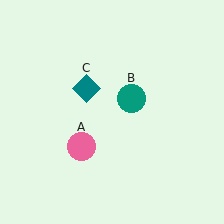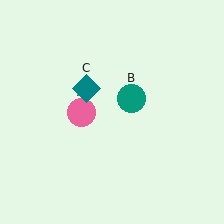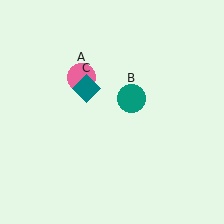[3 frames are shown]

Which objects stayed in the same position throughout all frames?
Teal circle (object B) and teal diamond (object C) remained stationary.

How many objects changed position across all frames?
1 object changed position: pink circle (object A).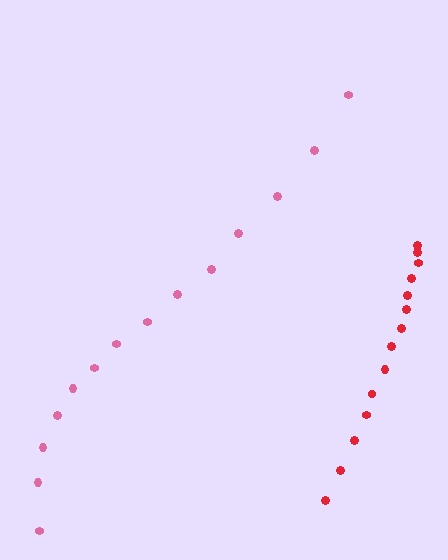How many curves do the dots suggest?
There are 2 distinct paths.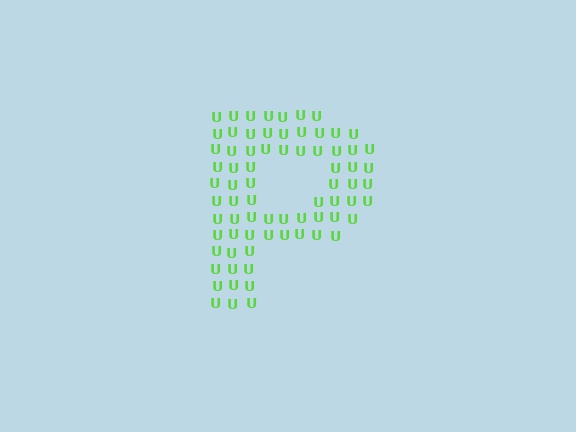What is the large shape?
The large shape is the letter P.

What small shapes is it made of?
It is made of small letter U's.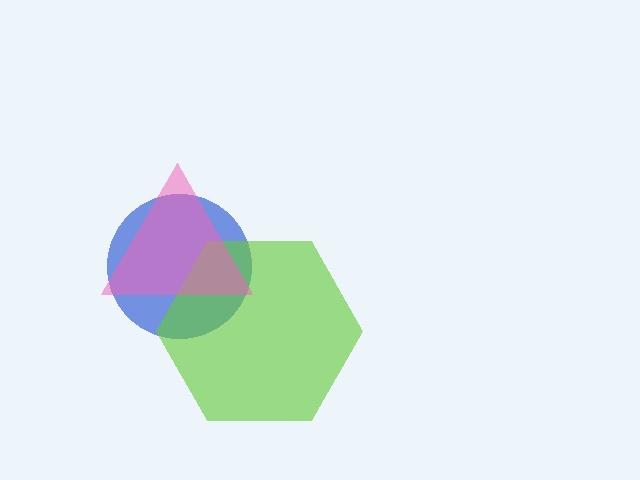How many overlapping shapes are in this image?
There are 3 overlapping shapes in the image.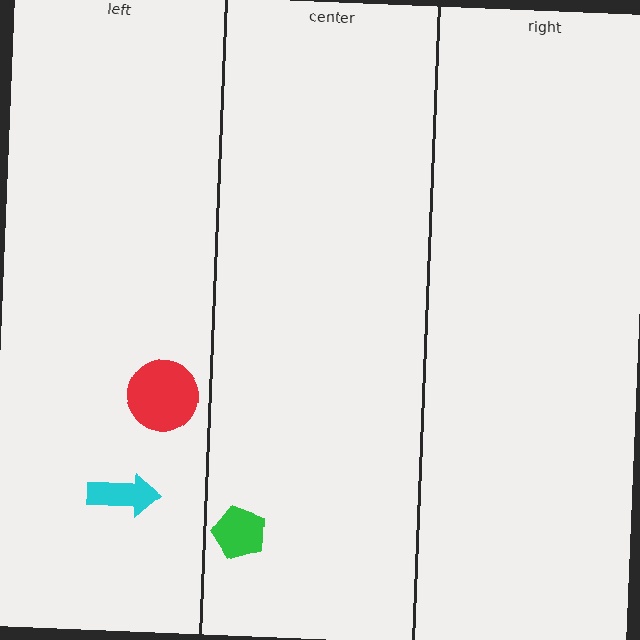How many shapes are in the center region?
1.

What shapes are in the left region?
The cyan arrow, the red circle.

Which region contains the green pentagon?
The center region.